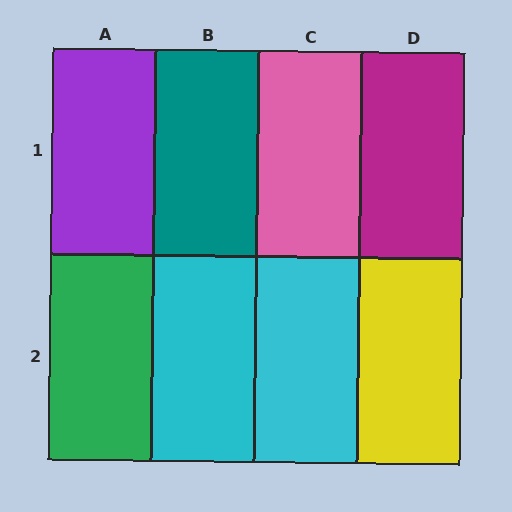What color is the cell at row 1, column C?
Pink.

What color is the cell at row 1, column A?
Purple.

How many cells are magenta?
1 cell is magenta.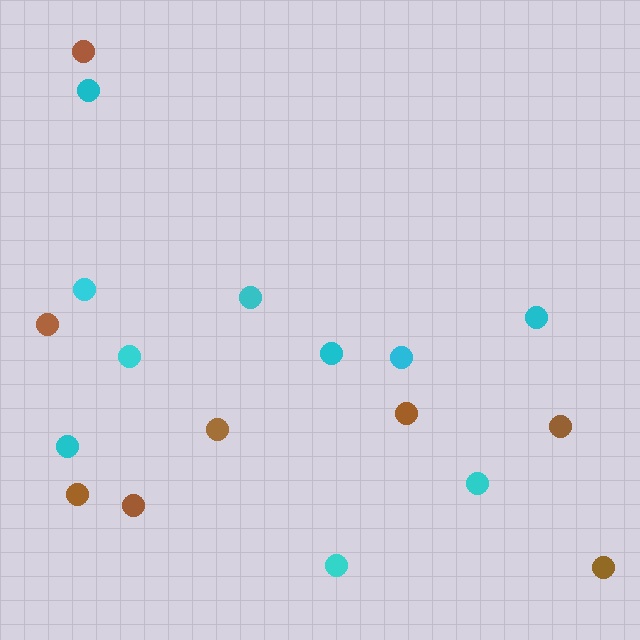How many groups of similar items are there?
There are 2 groups: one group of cyan circles (10) and one group of brown circles (8).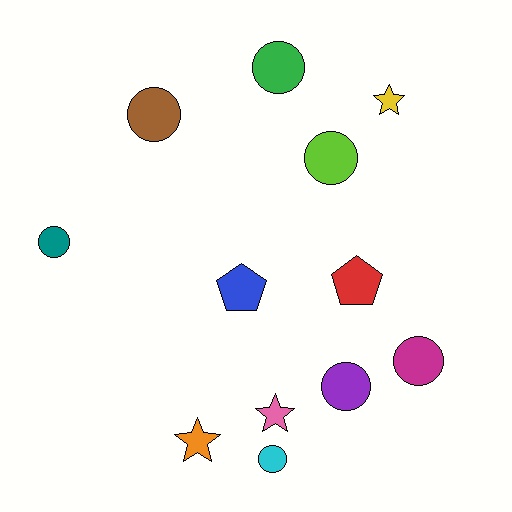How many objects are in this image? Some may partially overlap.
There are 12 objects.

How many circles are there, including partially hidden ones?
There are 7 circles.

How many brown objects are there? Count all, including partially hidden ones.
There is 1 brown object.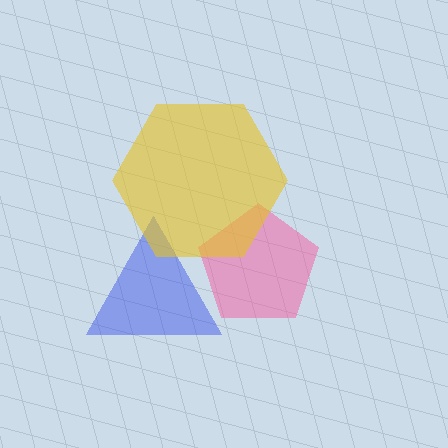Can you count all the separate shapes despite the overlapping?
Yes, there are 3 separate shapes.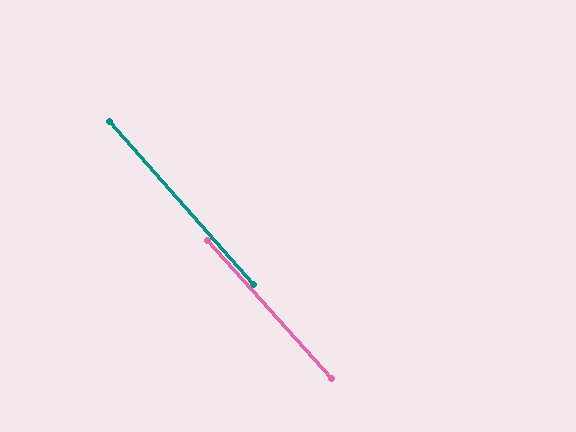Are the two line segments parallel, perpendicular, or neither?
Parallel — their directions differ by only 0.9°.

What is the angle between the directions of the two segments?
Approximately 1 degree.